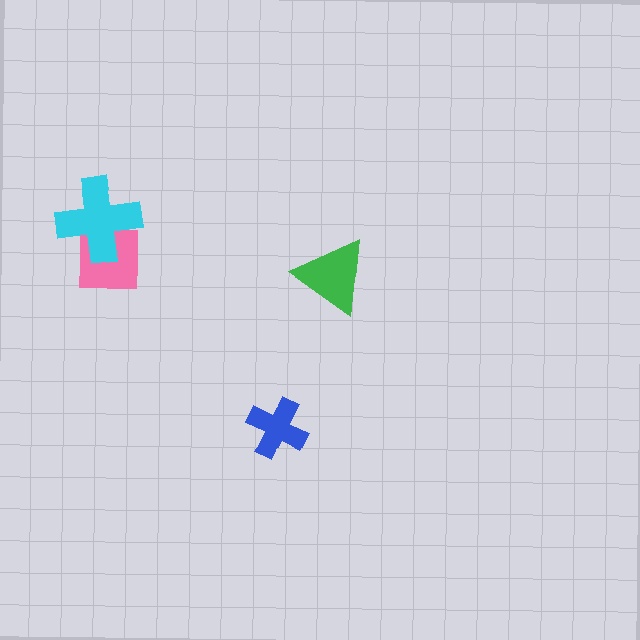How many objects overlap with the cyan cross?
1 object overlaps with the cyan cross.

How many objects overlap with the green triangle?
0 objects overlap with the green triangle.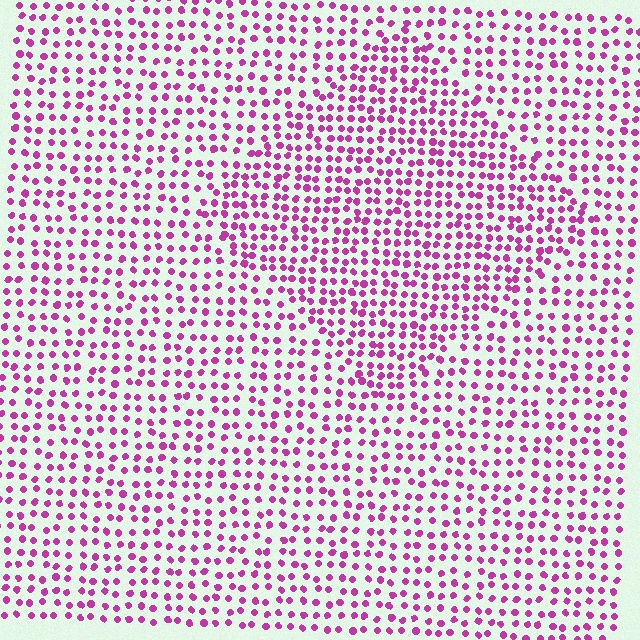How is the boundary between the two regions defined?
The boundary is defined by a change in element density (approximately 1.5x ratio). All elements are the same color, size, and shape.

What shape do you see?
I see a diamond.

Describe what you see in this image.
The image contains small magenta elements arranged at two different densities. A diamond-shaped region is visible where the elements are more densely packed than the surrounding area.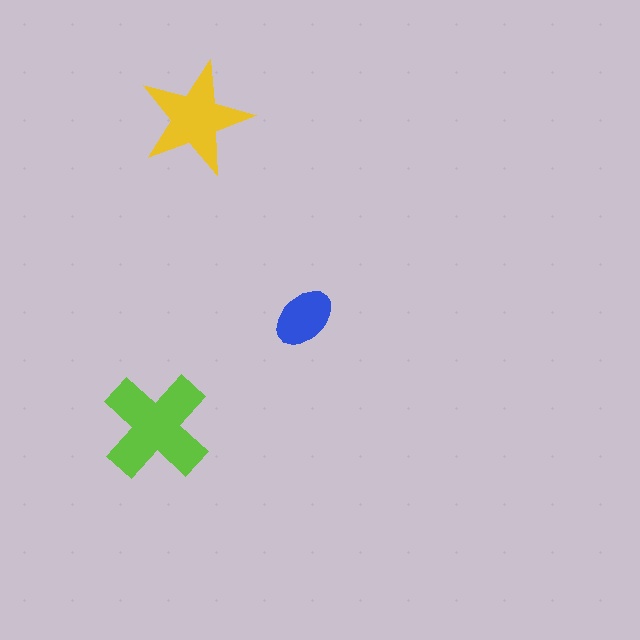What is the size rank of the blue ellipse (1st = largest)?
3rd.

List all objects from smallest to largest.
The blue ellipse, the yellow star, the lime cross.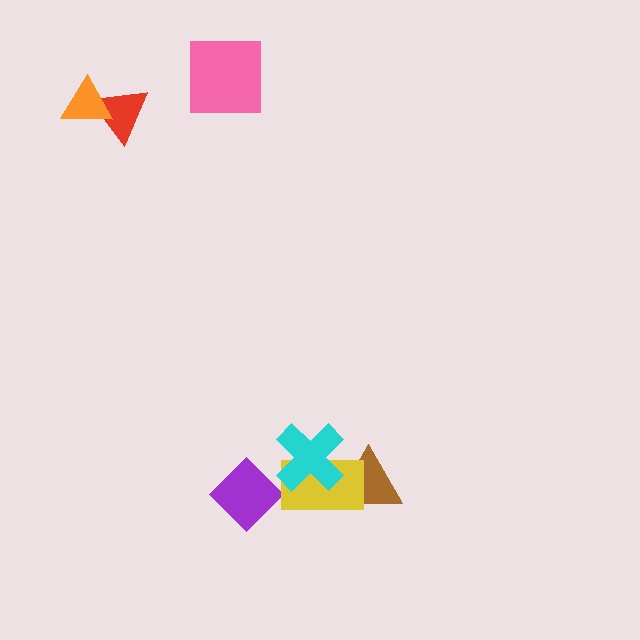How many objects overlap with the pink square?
0 objects overlap with the pink square.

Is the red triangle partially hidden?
Yes, it is partially covered by another shape.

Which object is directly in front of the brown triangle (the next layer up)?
The yellow rectangle is directly in front of the brown triangle.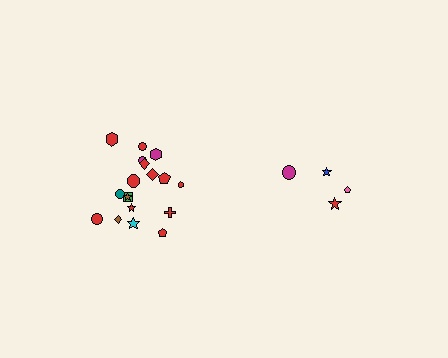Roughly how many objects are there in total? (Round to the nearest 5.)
Roughly 20 objects in total.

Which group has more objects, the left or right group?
The left group.